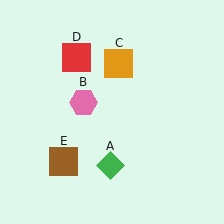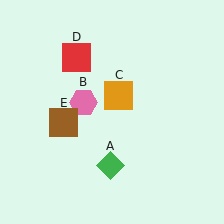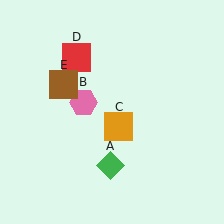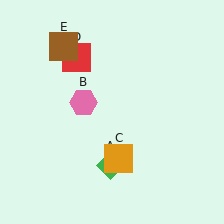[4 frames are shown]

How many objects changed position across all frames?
2 objects changed position: orange square (object C), brown square (object E).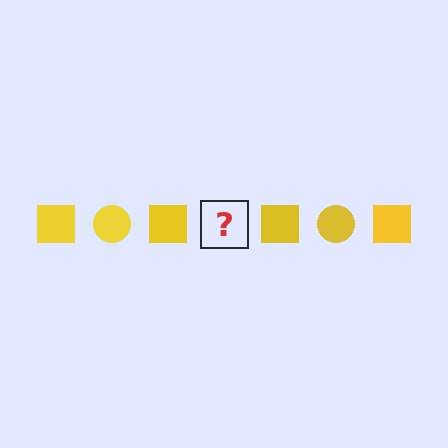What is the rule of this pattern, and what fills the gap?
The rule is that the pattern cycles through square, circle shapes in yellow. The gap should be filled with a yellow circle.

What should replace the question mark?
The question mark should be replaced with a yellow circle.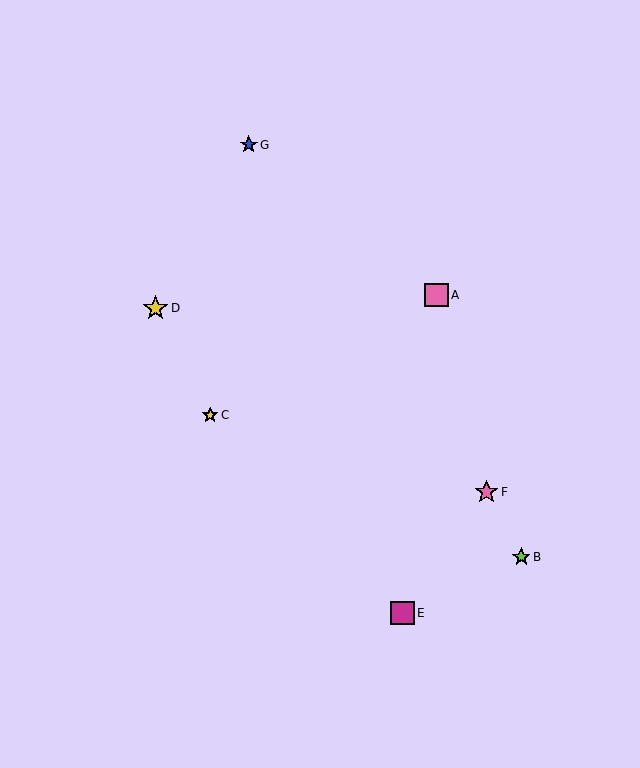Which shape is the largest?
The yellow star (labeled D) is the largest.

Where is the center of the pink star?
The center of the pink star is at (486, 492).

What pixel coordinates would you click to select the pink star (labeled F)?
Click at (486, 492) to select the pink star F.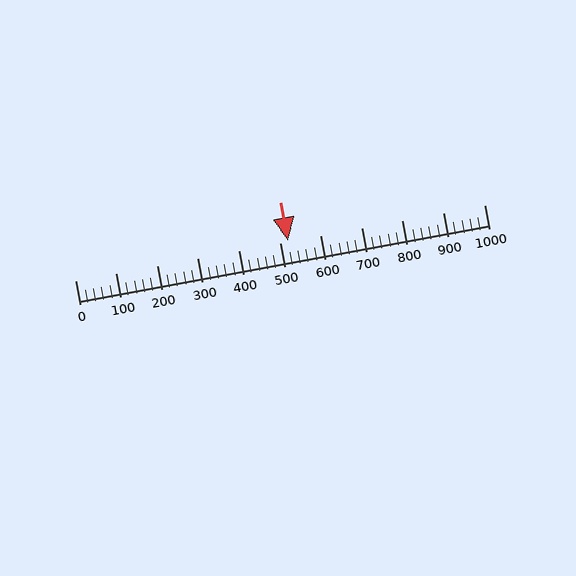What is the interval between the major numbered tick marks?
The major tick marks are spaced 100 units apart.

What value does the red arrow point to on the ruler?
The red arrow points to approximately 520.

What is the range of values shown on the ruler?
The ruler shows values from 0 to 1000.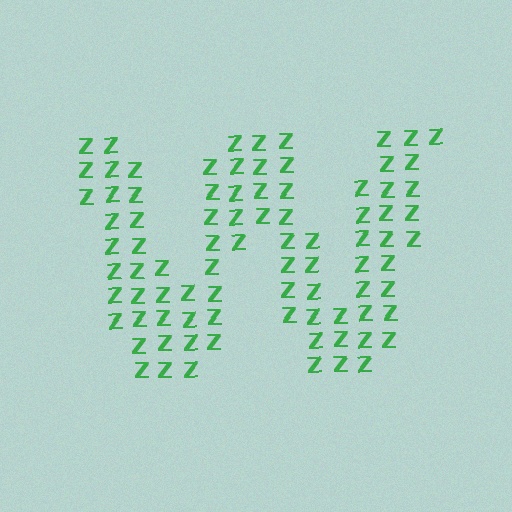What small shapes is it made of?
It is made of small letter Z's.